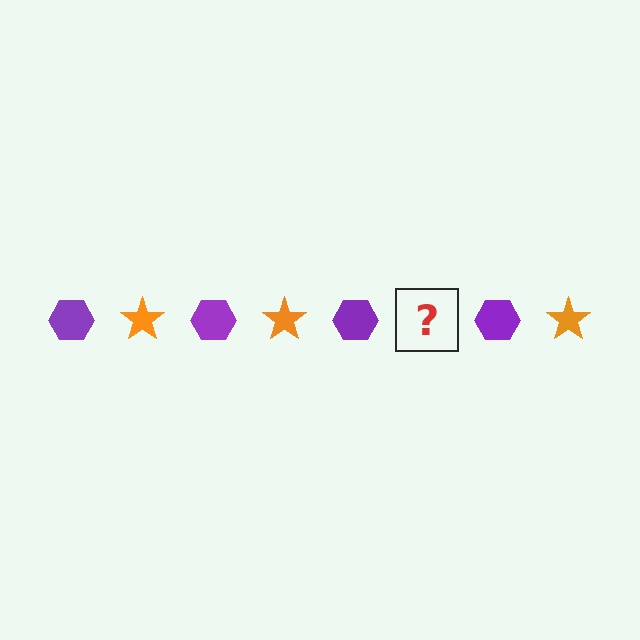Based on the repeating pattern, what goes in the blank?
The blank should be an orange star.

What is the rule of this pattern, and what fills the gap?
The rule is that the pattern alternates between purple hexagon and orange star. The gap should be filled with an orange star.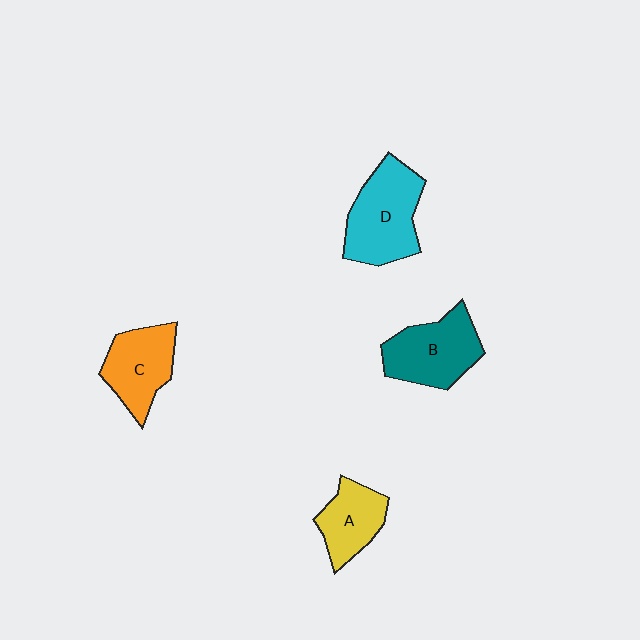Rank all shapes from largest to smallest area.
From largest to smallest: D (cyan), B (teal), C (orange), A (yellow).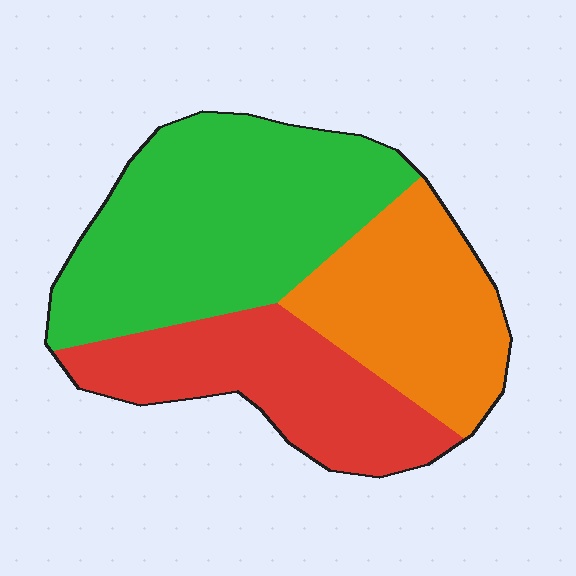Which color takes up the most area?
Green, at roughly 45%.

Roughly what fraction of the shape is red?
Red takes up about one quarter (1/4) of the shape.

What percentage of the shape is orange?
Orange takes up between a quarter and a half of the shape.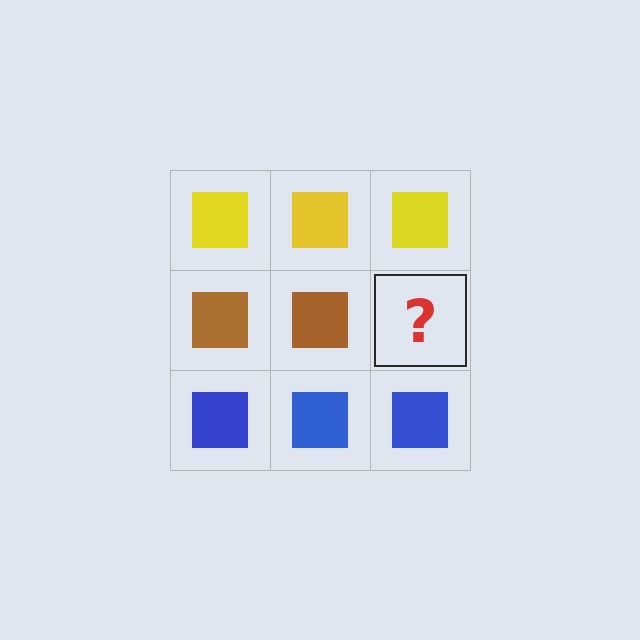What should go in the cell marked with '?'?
The missing cell should contain a brown square.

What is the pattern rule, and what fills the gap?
The rule is that each row has a consistent color. The gap should be filled with a brown square.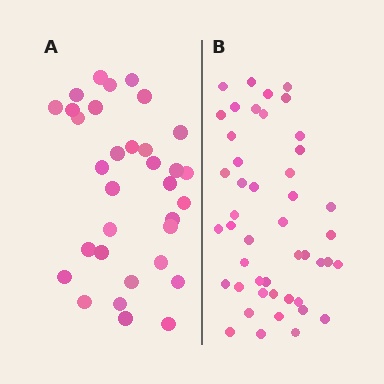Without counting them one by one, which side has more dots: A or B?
Region B (the right region) has more dots.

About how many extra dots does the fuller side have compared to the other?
Region B has approximately 15 more dots than region A.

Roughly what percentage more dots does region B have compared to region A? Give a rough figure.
About 40% more.